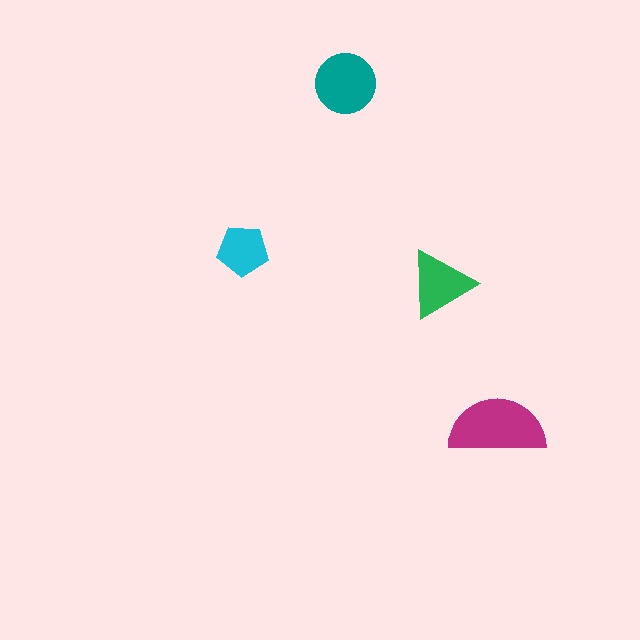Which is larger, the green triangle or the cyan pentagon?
The green triangle.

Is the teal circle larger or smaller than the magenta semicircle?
Smaller.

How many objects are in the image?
There are 4 objects in the image.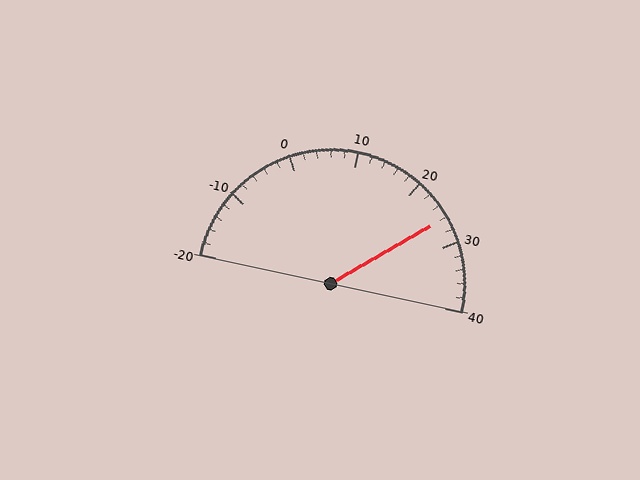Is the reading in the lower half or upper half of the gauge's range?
The reading is in the upper half of the range (-20 to 40).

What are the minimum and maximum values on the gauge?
The gauge ranges from -20 to 40.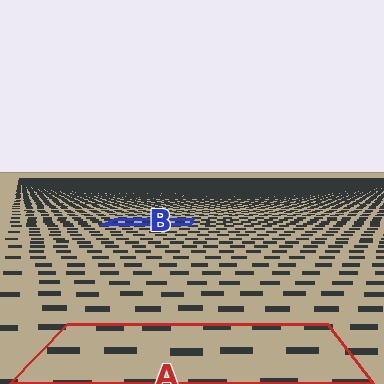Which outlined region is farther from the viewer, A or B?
Region B is farther from the viewer — the texture elements inside it appear smaller and more densely packed.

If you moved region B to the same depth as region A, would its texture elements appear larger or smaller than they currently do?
They would appear larger. At a closer depth, the same texture elements are projected at a bigger on-screen size.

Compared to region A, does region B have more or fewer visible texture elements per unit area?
Region B has more texture elements per unit area — they are packed more densely because it is farther away.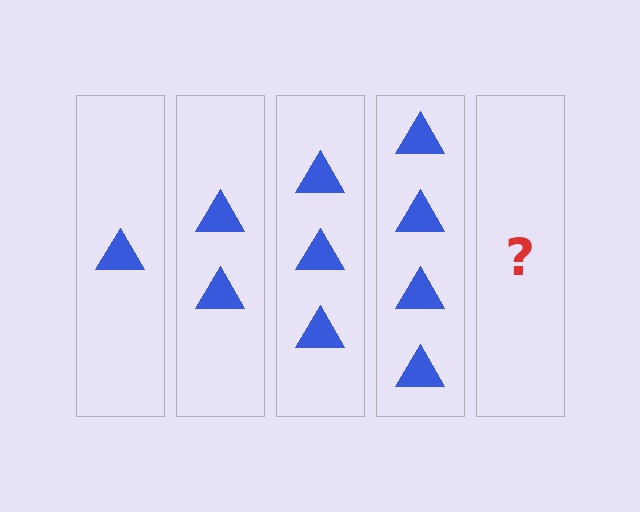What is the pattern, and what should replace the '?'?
The pattern is that each step adds one more triangle. The '?' should be 5 triangles.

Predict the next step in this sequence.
The next step is 5 triangles.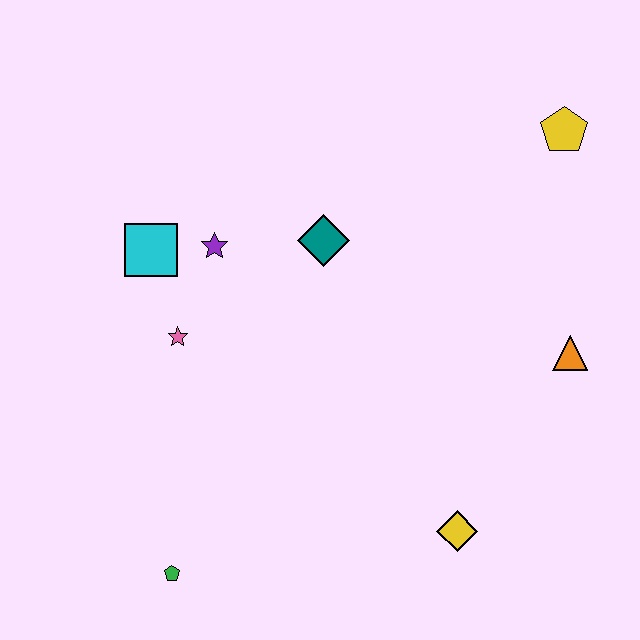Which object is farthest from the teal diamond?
The green pentagon is farthest from the teal diamond.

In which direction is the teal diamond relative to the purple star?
The teal diamond is to the right of the purple star.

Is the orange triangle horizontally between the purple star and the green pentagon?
No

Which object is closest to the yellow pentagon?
The orange triangle is closest to the yellow pentagon.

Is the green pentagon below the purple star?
Yes